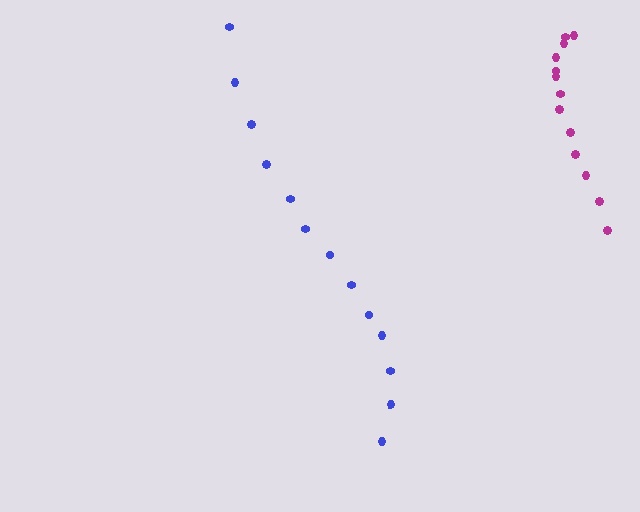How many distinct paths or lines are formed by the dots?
There are 2 distinct paths.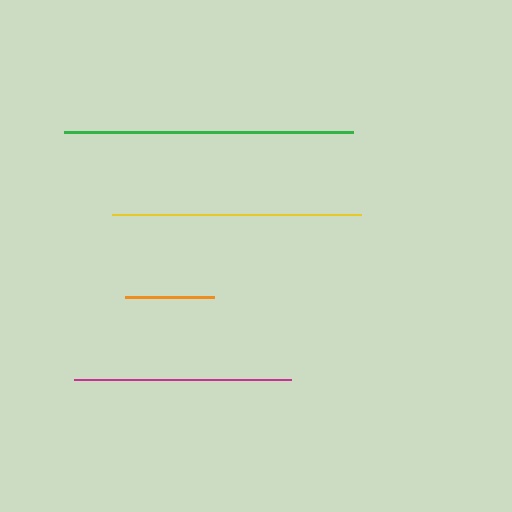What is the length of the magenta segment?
The magenta segment is approximately 216 pixels long.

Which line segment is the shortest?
The orange line is the shortest at approximately 89 pixels.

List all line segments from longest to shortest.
From longest to shortest: green, yellow, magenta, orange.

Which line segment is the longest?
The green line is the longest at approximately 289 pixels.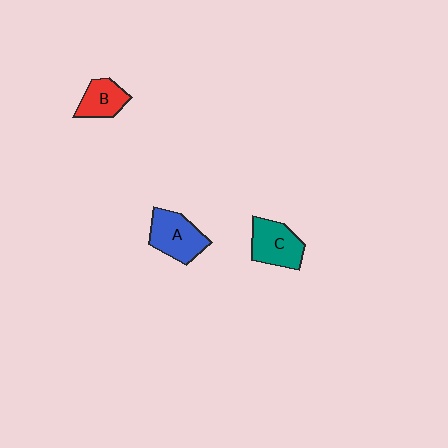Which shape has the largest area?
Shape A (blue).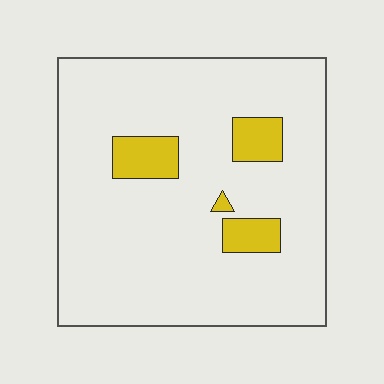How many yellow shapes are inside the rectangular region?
4.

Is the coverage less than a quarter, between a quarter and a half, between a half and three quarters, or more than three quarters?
Less than a quarter.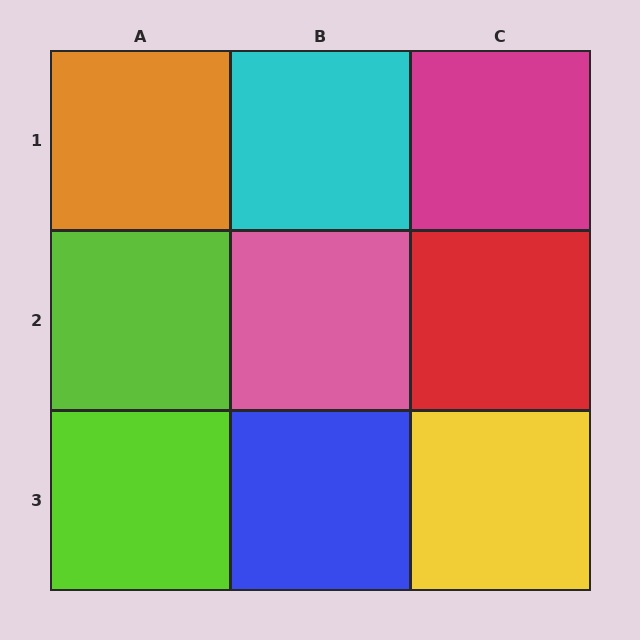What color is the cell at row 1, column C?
Magenta.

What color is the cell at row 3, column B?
Blue.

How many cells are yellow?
1 cell is yellow.